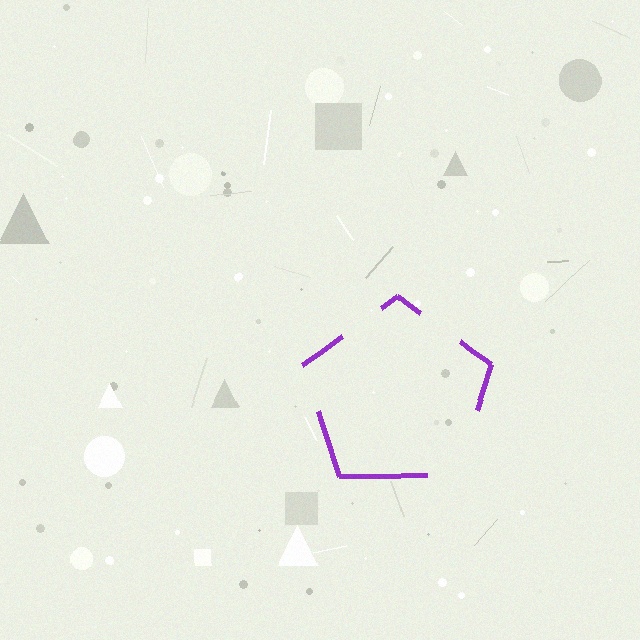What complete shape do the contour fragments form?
The contour fragments form a pentagon.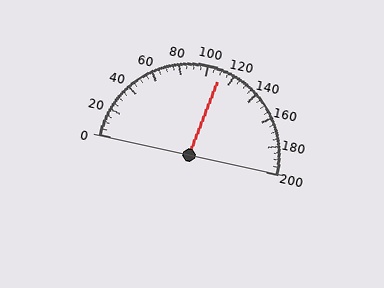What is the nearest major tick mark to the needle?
The nearest major tick mark is 120.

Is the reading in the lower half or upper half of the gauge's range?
The reading is in the upper half of the range (0 to 200).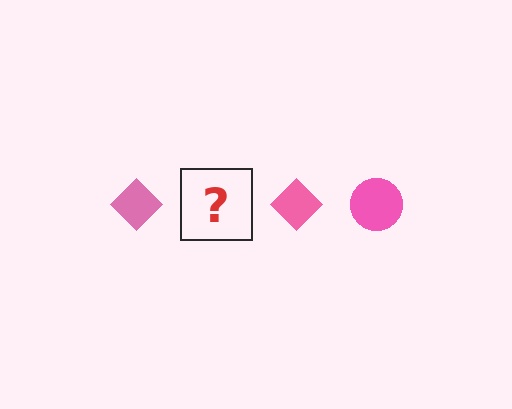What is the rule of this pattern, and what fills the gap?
The rule is that the pattern cycles through diamond, circle shapes in pink. The gap should be filled with a pink circle.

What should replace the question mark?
The question mark should be replaced with a pink circle.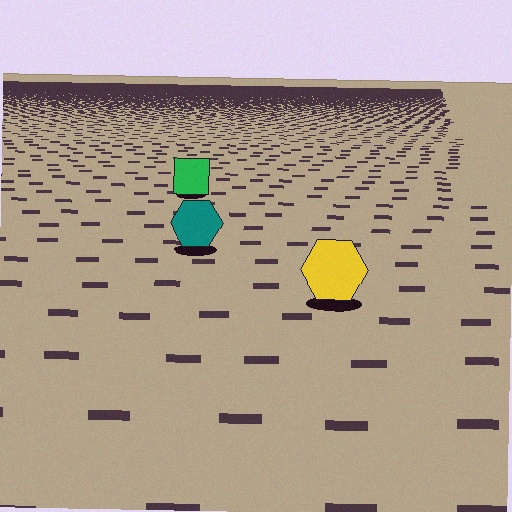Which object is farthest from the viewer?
The green square is farthest from the viewer. It appears smaller and the ground texture around it is denser.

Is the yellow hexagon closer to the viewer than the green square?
Yes. The yellow hexagon is closer — you can tell from the texture gradient: the ground texture is coarser near it.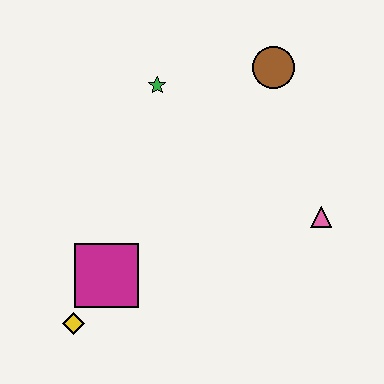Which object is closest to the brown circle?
The green star is closest to the brown circle.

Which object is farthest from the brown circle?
The yellow diamond is farthest from the brown circle.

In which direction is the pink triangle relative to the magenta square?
The pink triangle is to the right of the magenta square.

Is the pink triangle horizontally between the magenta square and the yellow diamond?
No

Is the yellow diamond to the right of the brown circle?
No